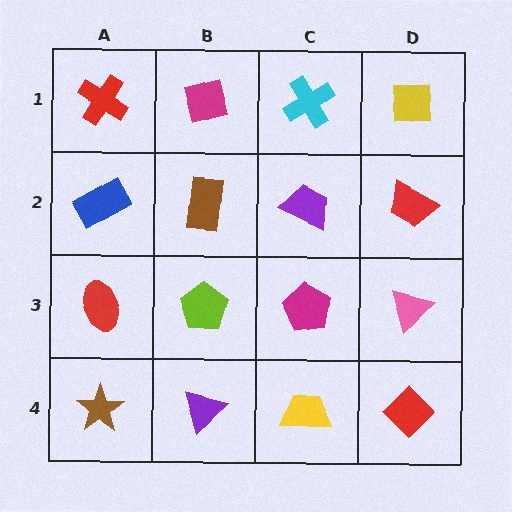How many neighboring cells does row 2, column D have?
3.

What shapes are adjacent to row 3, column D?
A red trapezoid (row 2, column D), a red diamond (row 4, column D), a magenta pentagon (row 3, column C).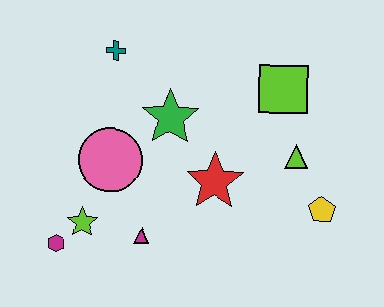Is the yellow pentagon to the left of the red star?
No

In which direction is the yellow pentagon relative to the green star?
The yellow pentagon is to the right of the green star.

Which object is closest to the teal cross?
The green star is closest to the teal cross.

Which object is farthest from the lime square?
The magenta hexagon is farthest from the lime square.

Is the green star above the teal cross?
No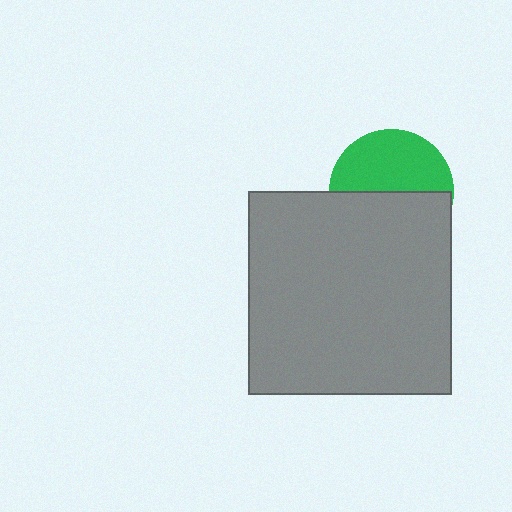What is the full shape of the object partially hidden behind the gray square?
The partially hidden object is a green circle.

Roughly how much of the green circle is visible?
About half of it is visible (roughly 50%).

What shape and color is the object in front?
The object in front is a gray square.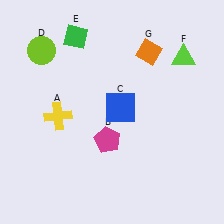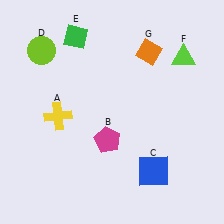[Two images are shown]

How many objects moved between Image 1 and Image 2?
1 object moved between the two images.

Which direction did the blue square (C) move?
The blue square (C) moved down.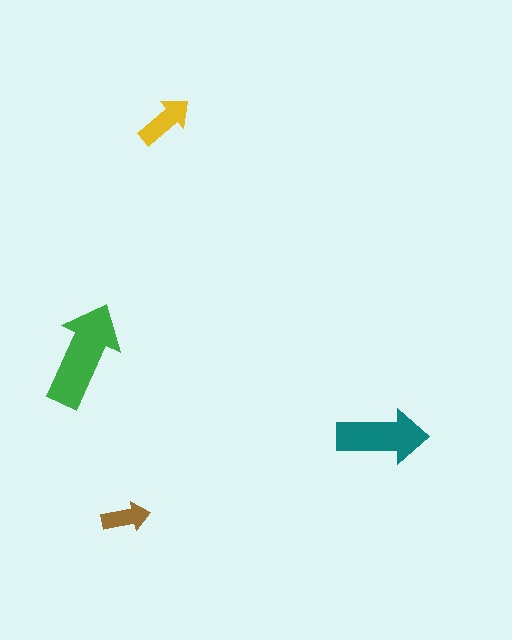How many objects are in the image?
There are 4 objects in the image.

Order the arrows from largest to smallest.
the green one, the teal one, the yellow one, the brown one.